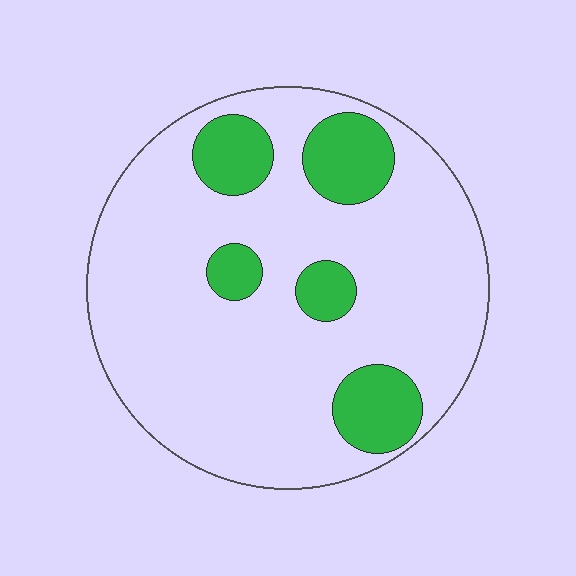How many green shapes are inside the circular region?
5.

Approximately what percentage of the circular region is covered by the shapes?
Approximately 20%.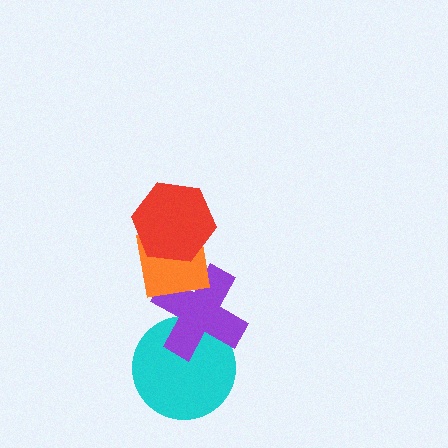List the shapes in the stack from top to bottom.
From top to bottom: the red hexagon, the orange square, the purple cross, the cyan circle.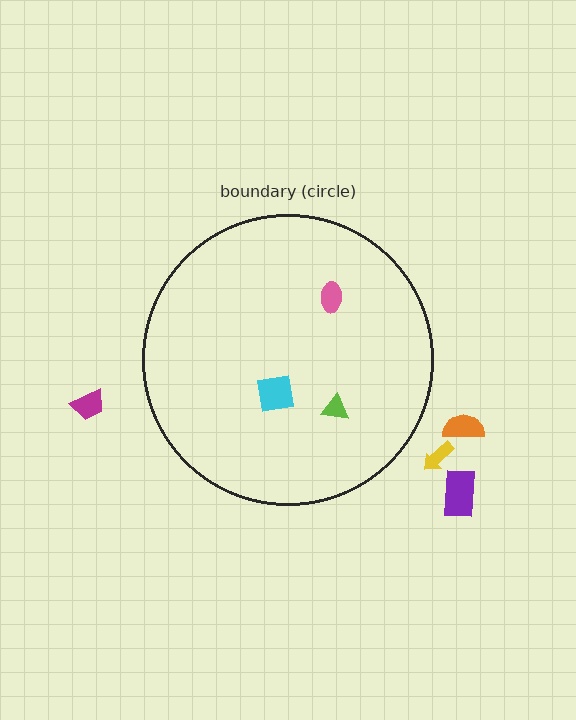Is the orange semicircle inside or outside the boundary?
Outside.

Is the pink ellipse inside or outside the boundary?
Inside.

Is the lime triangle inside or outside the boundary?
Inside.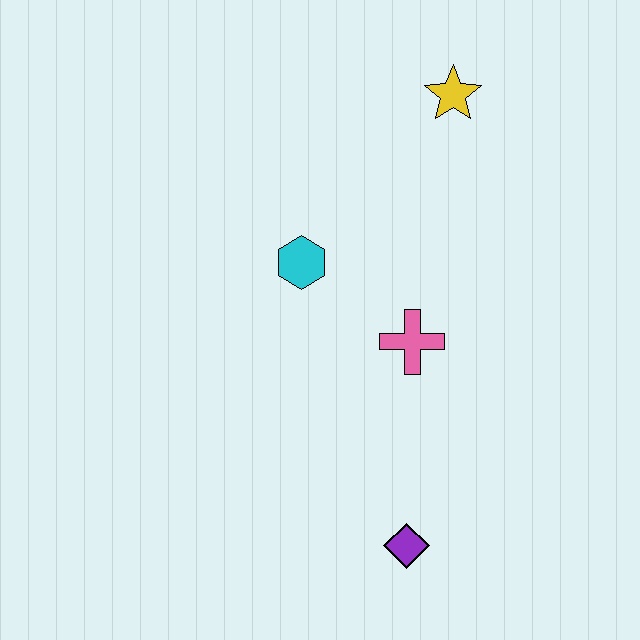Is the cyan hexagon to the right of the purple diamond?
No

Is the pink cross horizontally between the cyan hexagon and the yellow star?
Yes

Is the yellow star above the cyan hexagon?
Yes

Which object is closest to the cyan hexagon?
The pink cross is closest to the cyan hexagon.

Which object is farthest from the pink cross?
The yellow star is farthest from the pink cross.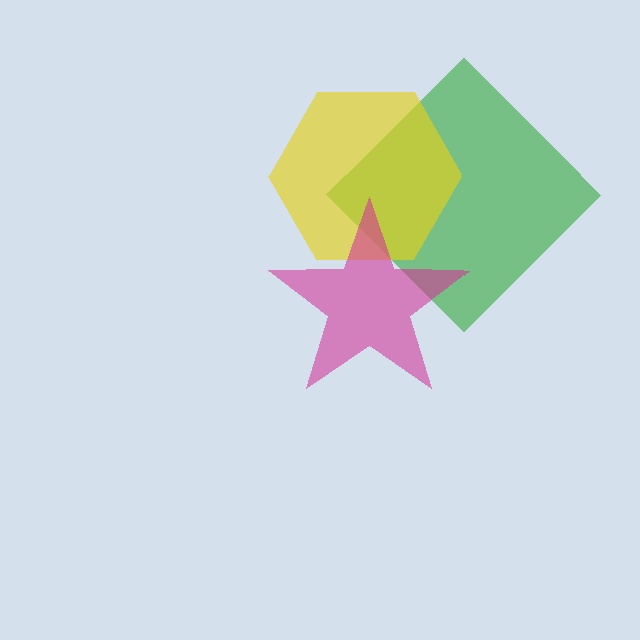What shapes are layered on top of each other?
The layered shapes are: a green diamond, a yellow hexagon, a magenta star.